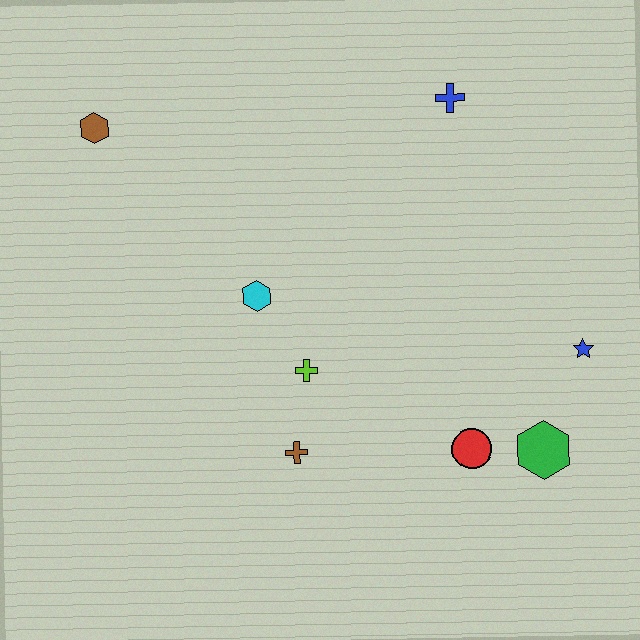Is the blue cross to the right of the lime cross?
Yes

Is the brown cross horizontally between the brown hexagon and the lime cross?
Yes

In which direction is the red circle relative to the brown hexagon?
The red circle is to the right of the brown hexagon.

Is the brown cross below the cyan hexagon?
Yes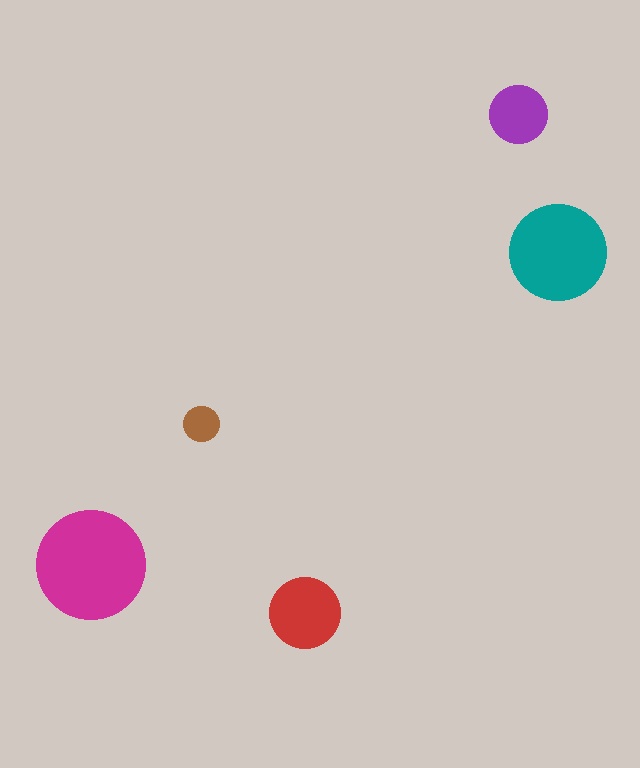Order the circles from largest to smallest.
the magenta one, the teal one, the red one, the purple one, the brown one.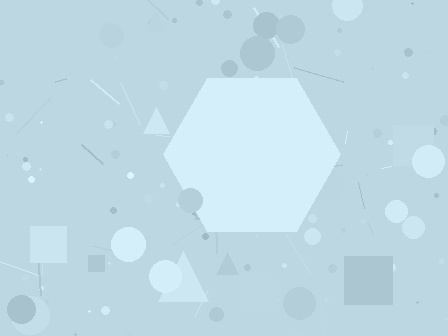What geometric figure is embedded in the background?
A hexagon is embedded in the background.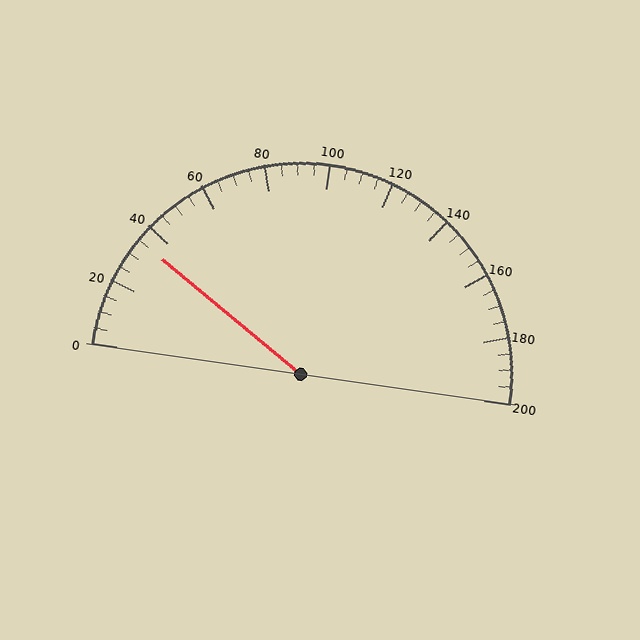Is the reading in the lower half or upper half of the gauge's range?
The reading is in the lower half of the range (0 to 200).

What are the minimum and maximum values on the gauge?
The gauge ranges from 0 to 200.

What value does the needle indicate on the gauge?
The needle indicates approximately 35.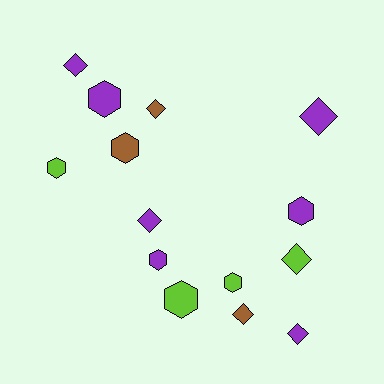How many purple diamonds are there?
There are 4 purple diamonds.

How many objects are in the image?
There are 14 objects.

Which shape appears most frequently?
Diamond, with 7 objects.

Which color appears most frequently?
Purple, with 7 objects.